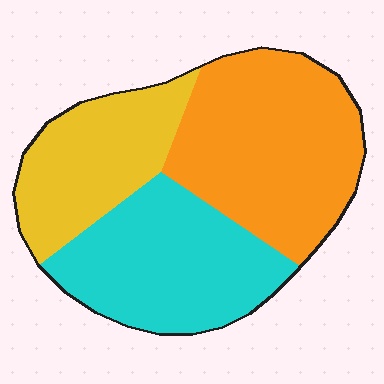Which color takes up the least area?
Yellow, at roughly 25%.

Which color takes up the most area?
Orange, at roughly 40%.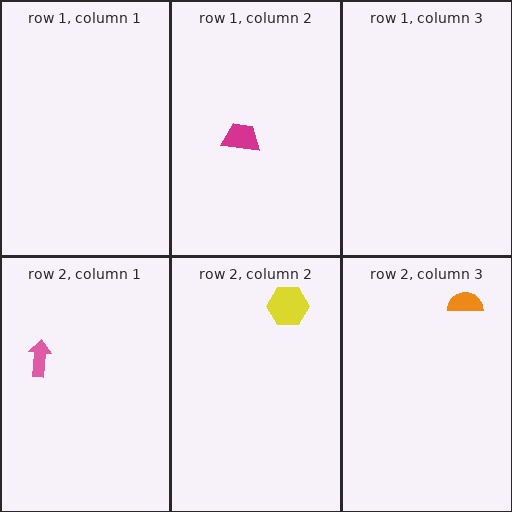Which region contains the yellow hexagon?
The row 2, column 2 region.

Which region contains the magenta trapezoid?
The row 1, column 2 region.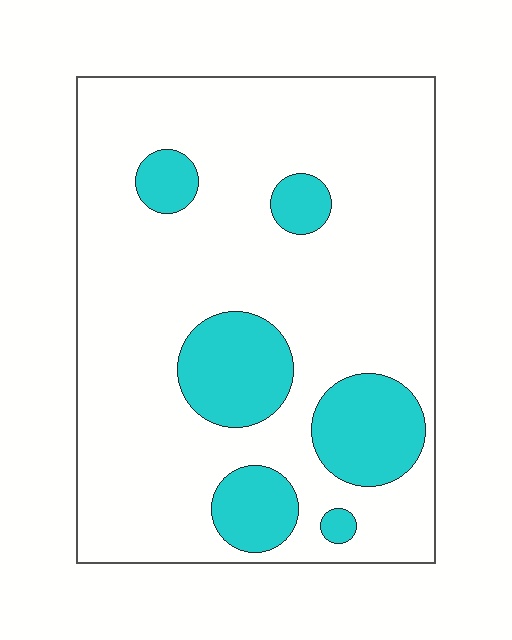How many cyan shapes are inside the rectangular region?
6.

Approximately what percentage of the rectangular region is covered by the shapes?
Approximately 20%.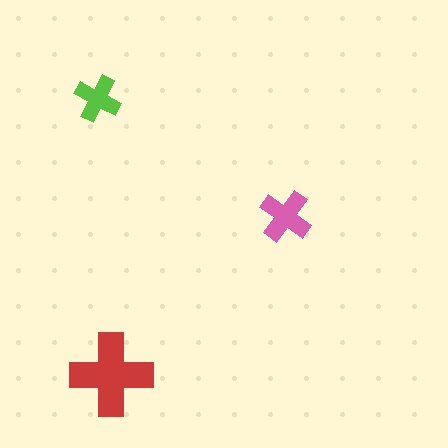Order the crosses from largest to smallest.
the red one, the pink one, the lime one.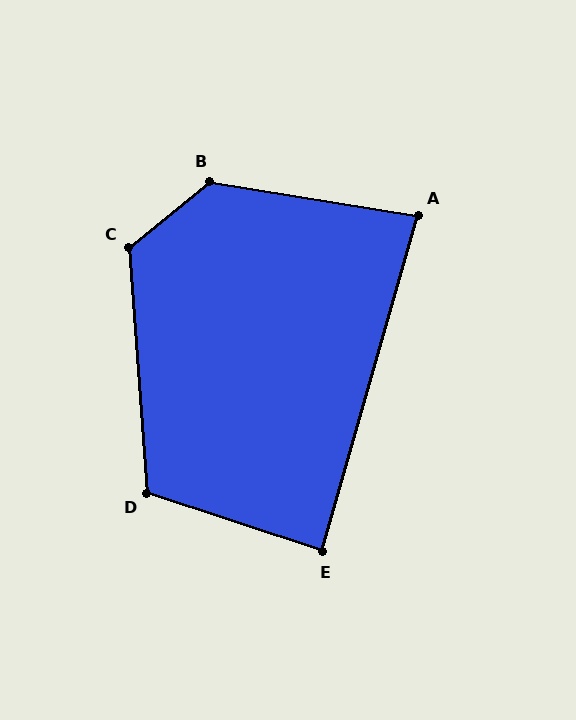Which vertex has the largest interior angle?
B, at approximately 132 degrees.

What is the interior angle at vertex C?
Approximately 125 degrees (obtuse).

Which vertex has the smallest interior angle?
A, at approximately 83 degrees.